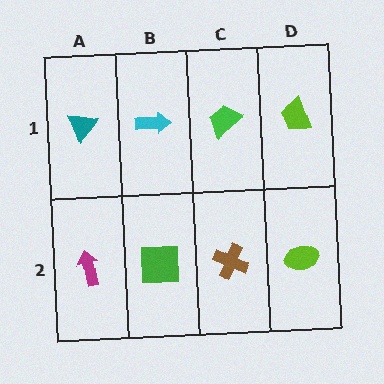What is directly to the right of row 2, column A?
A green square.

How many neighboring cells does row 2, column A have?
2.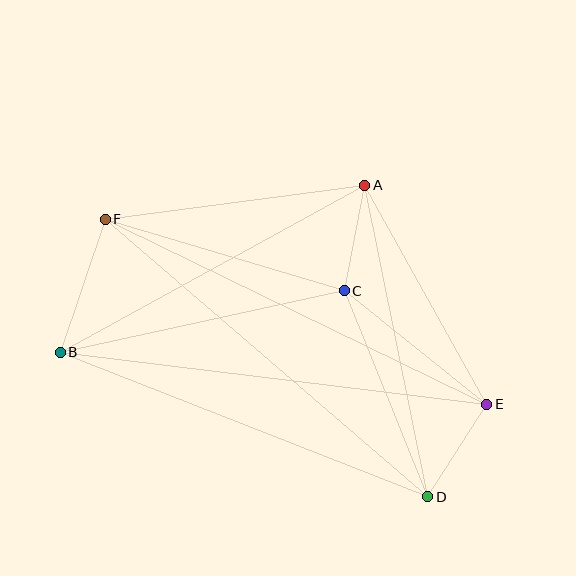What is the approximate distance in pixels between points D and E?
The distance between D and E is approximately 110 pixels.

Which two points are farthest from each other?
Points B and E are farthest from each other.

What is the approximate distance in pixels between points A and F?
The distance between A and F is approximately 262 pixels.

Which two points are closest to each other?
Points A and C are closest to each other.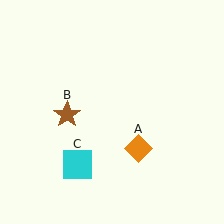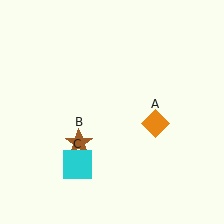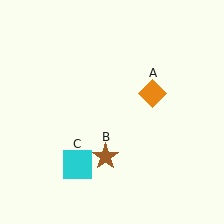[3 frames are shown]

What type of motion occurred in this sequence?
The orange diamond (object A), brown star (object B) rotated counterclockwise around the center of the scene.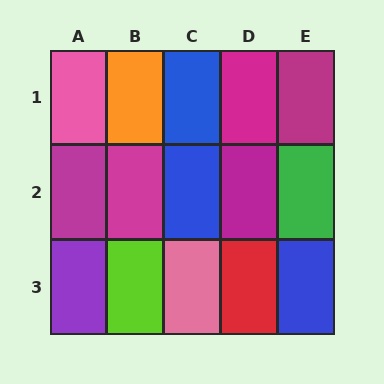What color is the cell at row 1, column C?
Blue.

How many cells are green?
1 cell is green.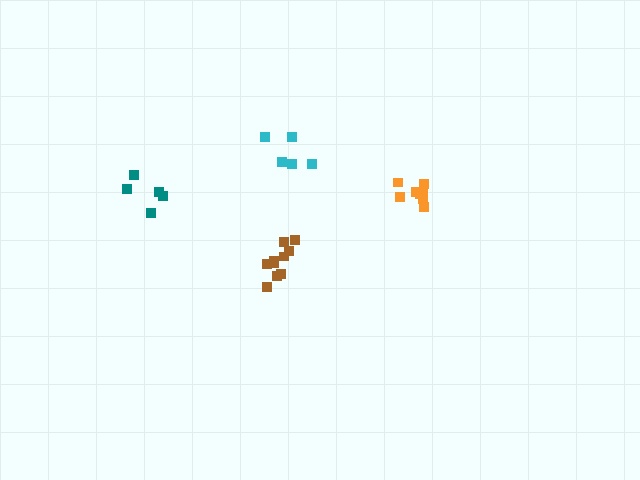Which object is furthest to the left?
The teal cluster is leftmost.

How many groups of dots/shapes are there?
There are 4 groups.